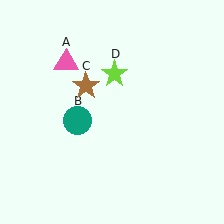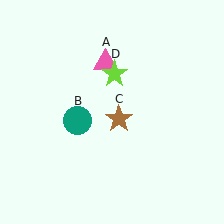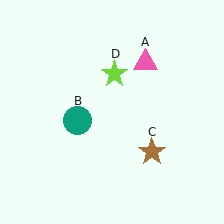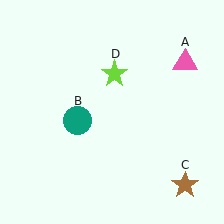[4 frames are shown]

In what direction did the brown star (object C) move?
The brown star (object C) moved down and to the right.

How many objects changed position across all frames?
2 objects changed position: pink triangle (object A), brown star (object C).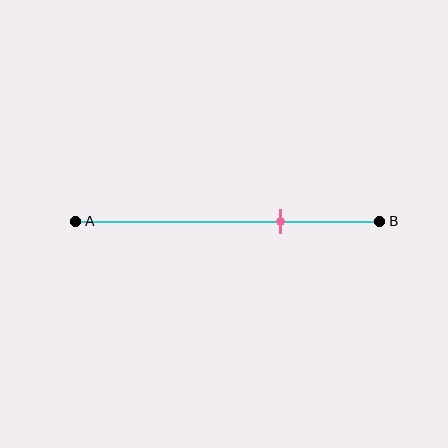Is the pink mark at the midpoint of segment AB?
No, the mark is at about 65% from A, not at the 50% midpoint.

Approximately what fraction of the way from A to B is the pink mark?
The pink mark is approximately 65% of the way from A to B.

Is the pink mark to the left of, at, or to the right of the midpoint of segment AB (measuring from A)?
The pink mark is to the right of the midpoint of segment AB.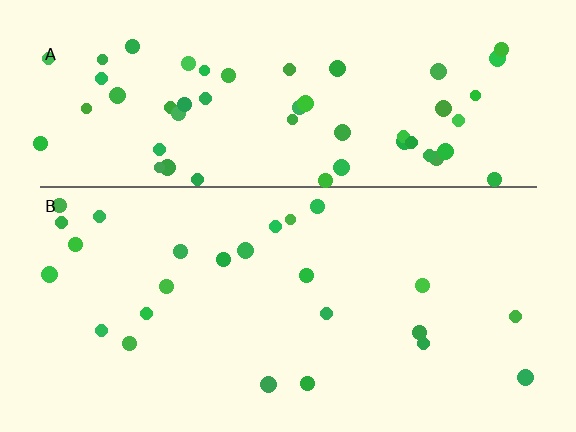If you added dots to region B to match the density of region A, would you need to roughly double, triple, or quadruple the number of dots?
Approximately double.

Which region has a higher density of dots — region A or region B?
A (the top).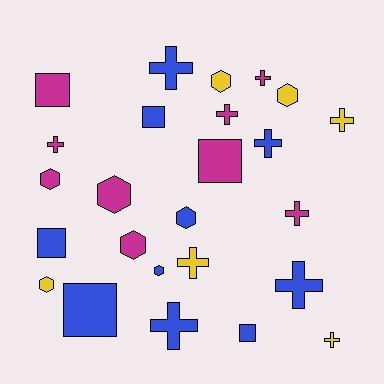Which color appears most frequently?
Blue, with 10 objects.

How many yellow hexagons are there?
There are 3 yellow hexagons.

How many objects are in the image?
There are 25 objects.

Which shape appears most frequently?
Cross, with 11 objects.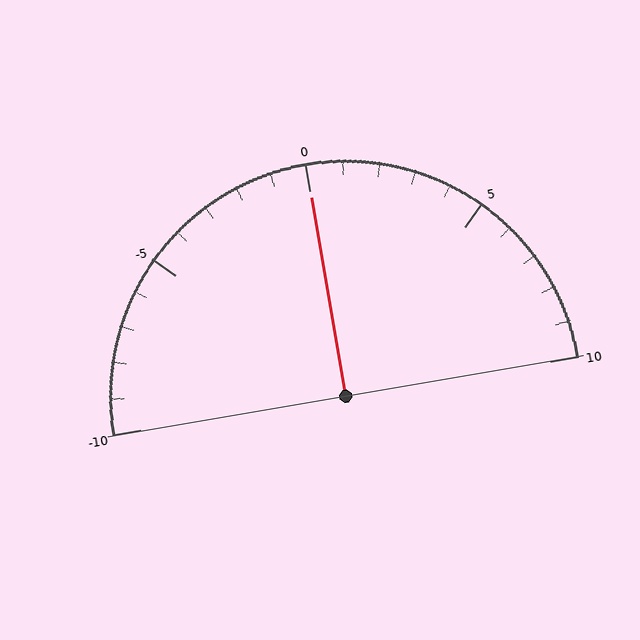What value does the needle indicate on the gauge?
The needle indicates approximately 0.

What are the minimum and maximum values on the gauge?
The gauge ranges from -10 to 10.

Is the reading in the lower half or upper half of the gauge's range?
The reading is in the upper half of the range (-10 to 10).